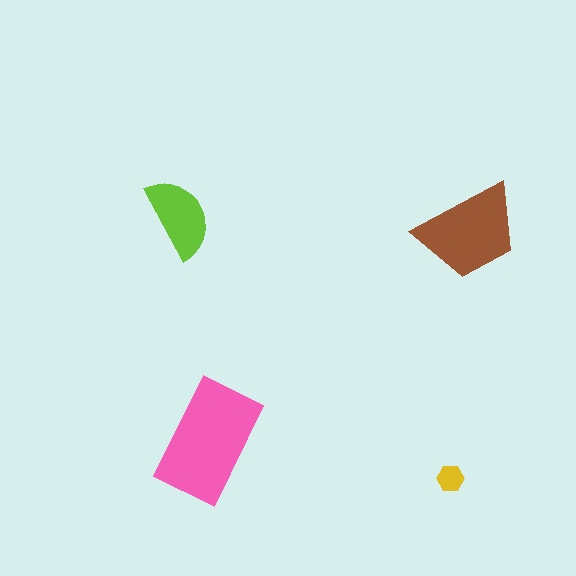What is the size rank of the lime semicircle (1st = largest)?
3rd.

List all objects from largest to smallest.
The pink rectangle, the brown trapezoid, the lime semicircle, the yellow hexagon.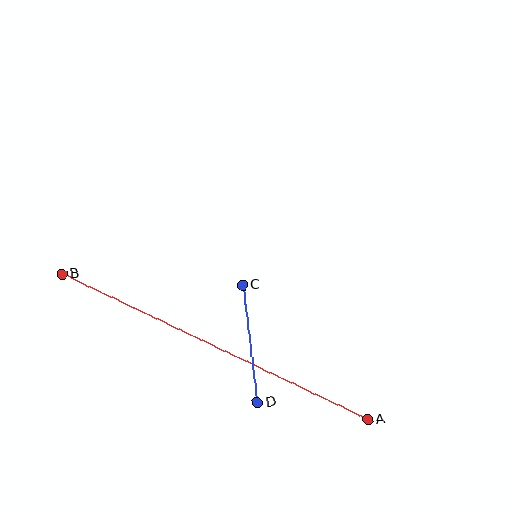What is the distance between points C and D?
The distance is approximately 118 pixels.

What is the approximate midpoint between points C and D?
The midpoint is at approximately (250, 344) pixels.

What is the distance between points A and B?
The distance is approximately 338 pixels.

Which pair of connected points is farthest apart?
Points A and B are farthest apart.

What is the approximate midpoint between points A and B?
The midpoint is at approximately (215, 347) pixels.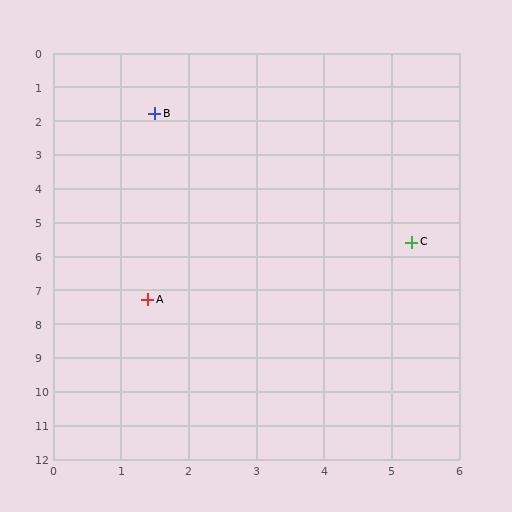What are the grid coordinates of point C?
Point C is at approximately (5.3, 5.6).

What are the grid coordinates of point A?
Point A is at approximately (1.4, 7.3).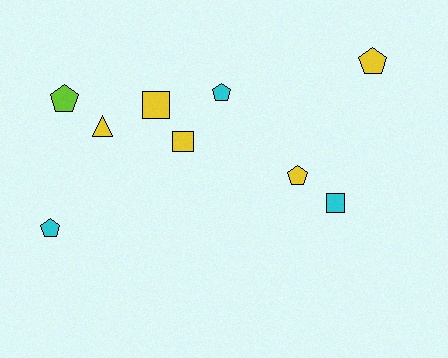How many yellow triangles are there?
There is 1 yellow triangle.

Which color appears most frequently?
Yellow, with 5 objects.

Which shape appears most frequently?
Pentagon, with 5 objects.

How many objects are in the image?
There are 9 objects.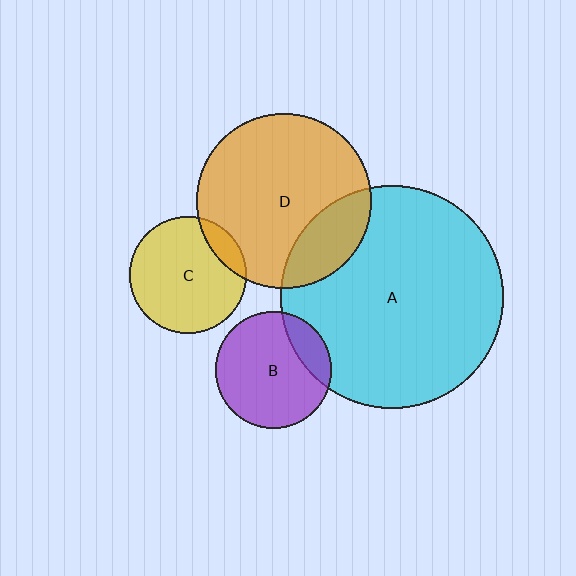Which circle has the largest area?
Circle A (cyan).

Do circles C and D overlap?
Yes.